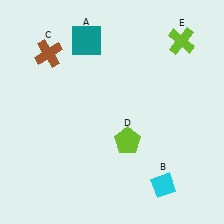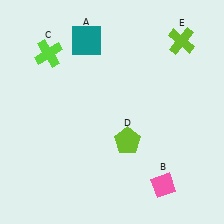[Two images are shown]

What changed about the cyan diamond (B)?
In Image 1, B is cyan. In Image 2, it changed to pink.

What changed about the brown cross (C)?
In Image 1, C is brown. In Image 2, it changed to lime.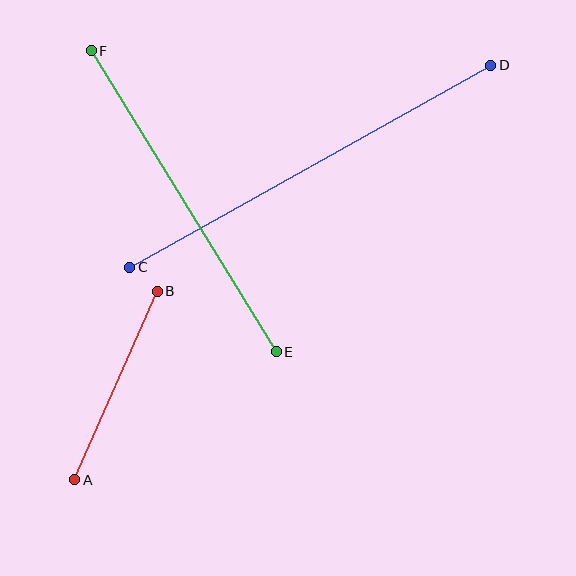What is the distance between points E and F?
The distance is approximately 353 pixels.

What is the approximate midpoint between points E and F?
The midpoint is at approximately (184, 201) pixels.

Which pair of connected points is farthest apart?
Points C and D are farthest apart.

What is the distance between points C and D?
The distance is approximately 414 pixels.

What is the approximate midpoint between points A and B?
The midpoint is at approximately (116, 385) pixels.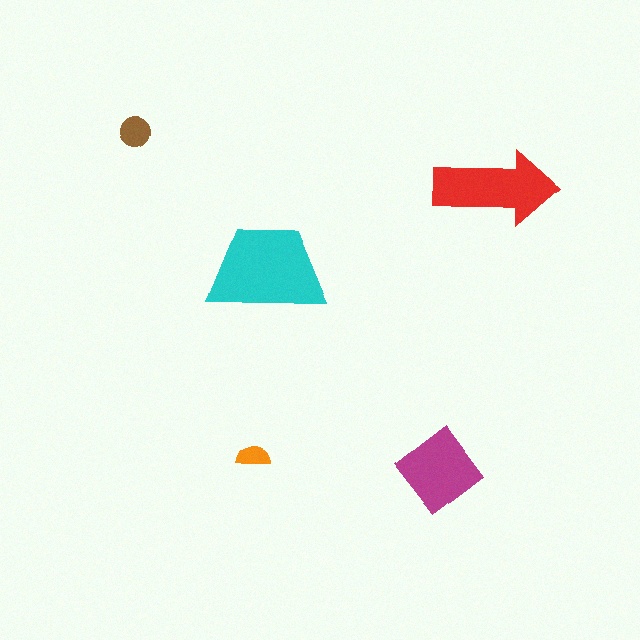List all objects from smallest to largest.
The orange semicircle, the brown circle, the magenta diamond, the red arrow, the cyan trapezoid.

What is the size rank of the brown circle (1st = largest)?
4th.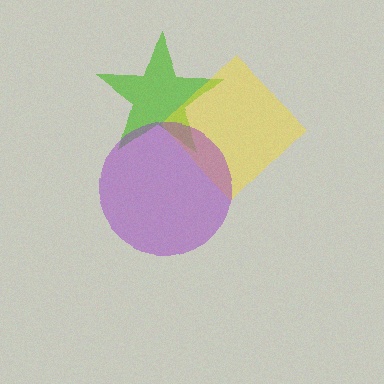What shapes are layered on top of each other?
The layered shapes are: a lime star, a yellow diamond, a purple circle.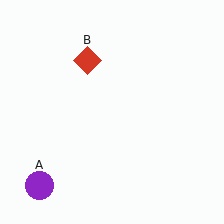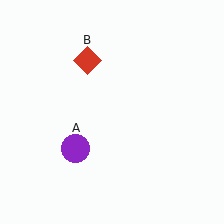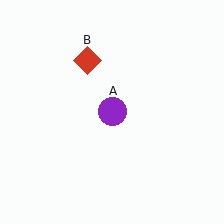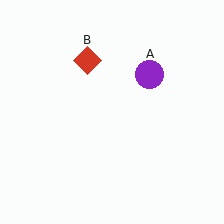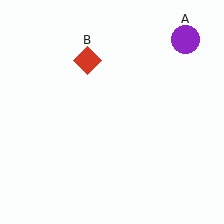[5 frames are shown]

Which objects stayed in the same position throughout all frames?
Red diamond (object B) remained stationary.